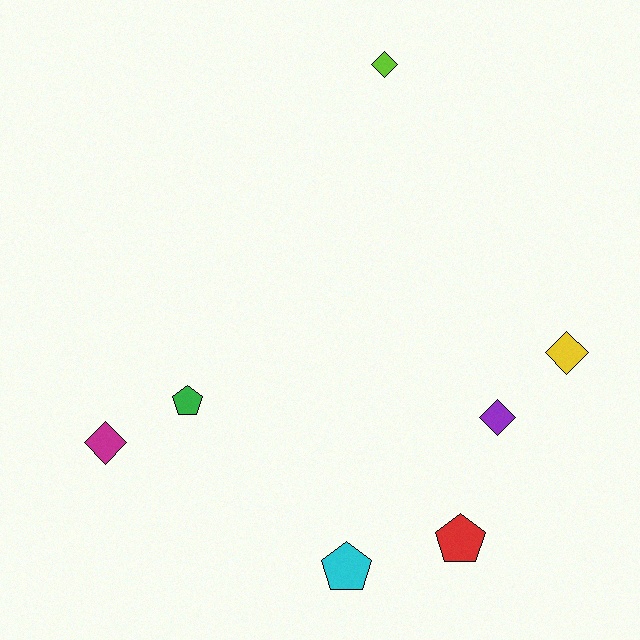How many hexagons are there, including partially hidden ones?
There are no hexagons.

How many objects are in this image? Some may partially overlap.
There are 7 objects.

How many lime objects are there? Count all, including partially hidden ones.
There is 1 lime object.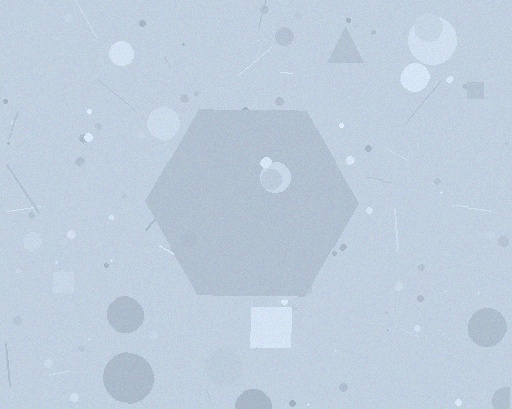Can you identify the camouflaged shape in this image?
The camouflaged shape is a hexagon.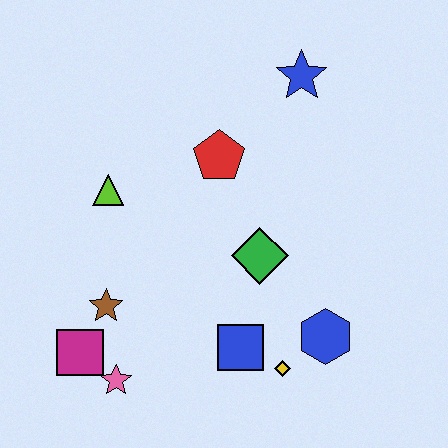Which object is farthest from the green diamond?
The magenta square is farthest from the green diamond.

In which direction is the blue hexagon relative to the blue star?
The blue hexagon is below the blue star.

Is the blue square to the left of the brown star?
No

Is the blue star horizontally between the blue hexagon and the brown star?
Yes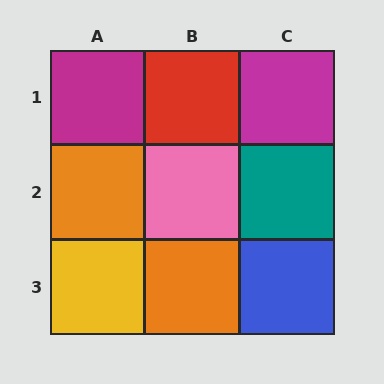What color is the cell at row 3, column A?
Yellow.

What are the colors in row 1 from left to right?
Magenta, red, magenta.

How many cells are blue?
1 cell is blue.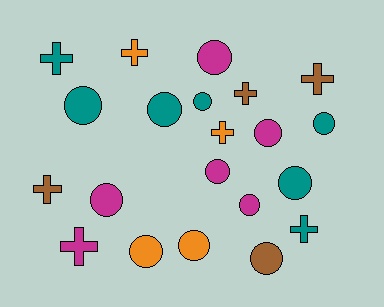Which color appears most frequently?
Teal, with 7 objects.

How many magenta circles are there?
There are 5 magenta circles.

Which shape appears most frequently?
Circle, with 13 objects.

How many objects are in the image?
There are 21 objects.